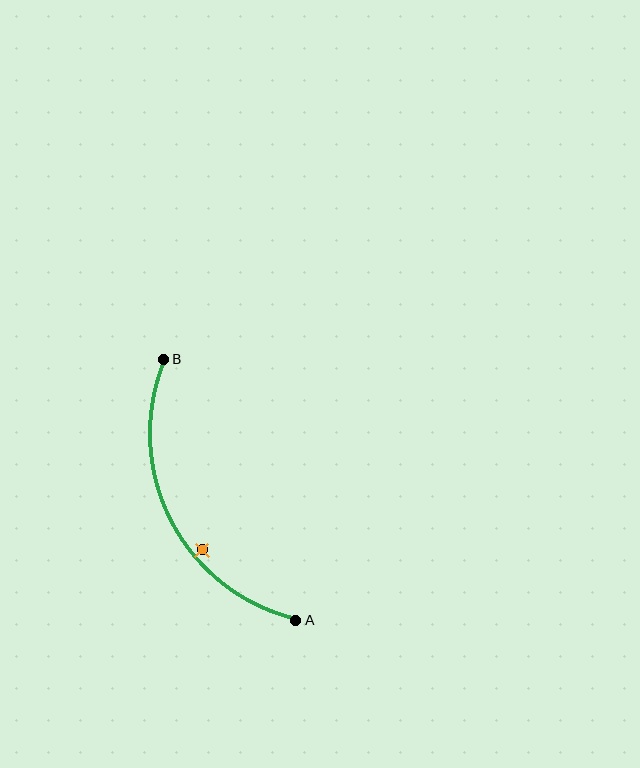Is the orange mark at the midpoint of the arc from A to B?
No — the orange mark does not lie on the arc at all. It sits slightly inside the curve.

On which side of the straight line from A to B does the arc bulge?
The arc bulges to the left of the straight line connecting A and B.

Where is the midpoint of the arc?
The arc midpoint is the point on the curve farthest from the straight line joining A and B. It sits to the left of that line.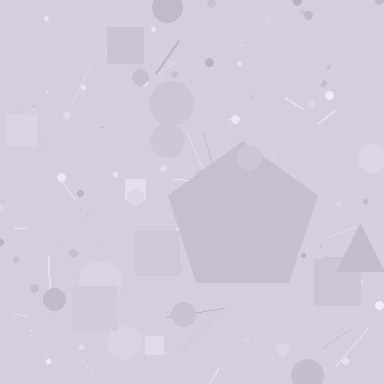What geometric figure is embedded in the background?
A pentagon is embedded in the background.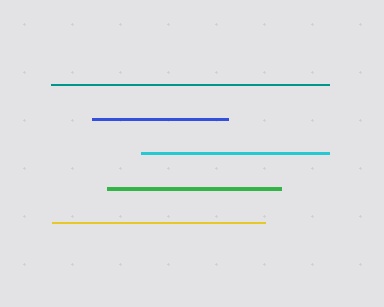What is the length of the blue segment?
The blue segment is approximately 136 pixels long.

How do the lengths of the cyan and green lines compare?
The cyan and green lines are approximately the same length.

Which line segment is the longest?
The teal line is the longest at approximately 278 pixels.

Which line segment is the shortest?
The blue line is the shortest at approximately 136 pixels.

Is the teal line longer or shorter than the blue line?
The teal line is longer than the blue line.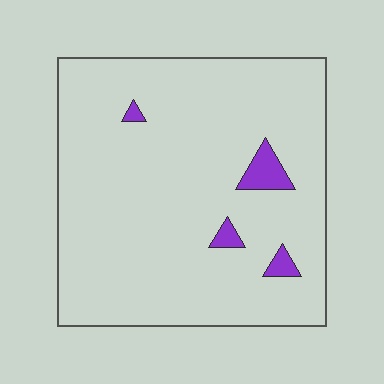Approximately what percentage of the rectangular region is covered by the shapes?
Approximately 5%.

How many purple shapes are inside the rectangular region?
4.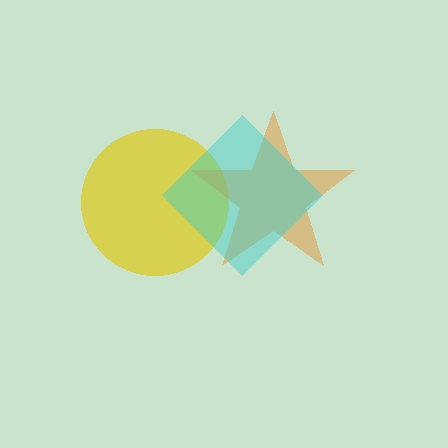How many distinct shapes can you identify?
There are 3 distinct shapes: a yellow circle, an orange star, a cyan diamond.